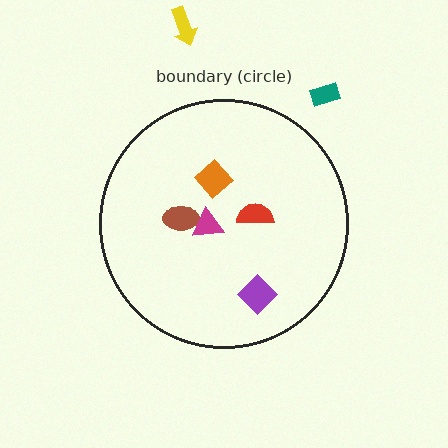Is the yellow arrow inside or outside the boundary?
Outside.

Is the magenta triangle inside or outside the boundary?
Inside.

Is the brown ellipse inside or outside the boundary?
Inside.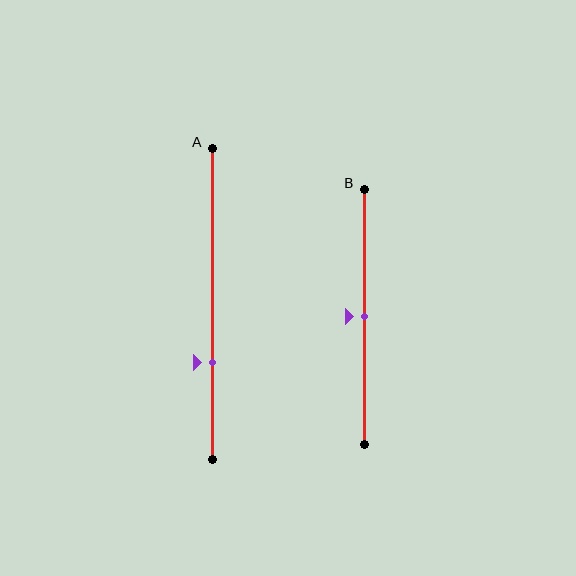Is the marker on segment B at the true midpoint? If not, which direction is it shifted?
Yes, the marker on segment B is at the true midpoint.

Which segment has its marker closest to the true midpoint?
Segment B has its marker closest to the true midpoint.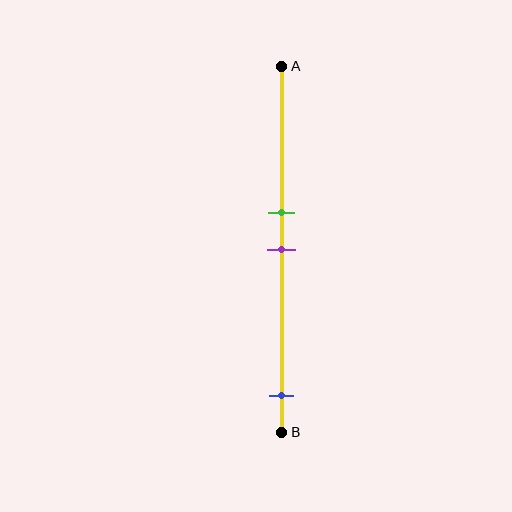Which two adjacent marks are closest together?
The green and purple marks are the closest adjacent pair.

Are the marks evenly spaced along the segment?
No, the marks are not evenly spaced.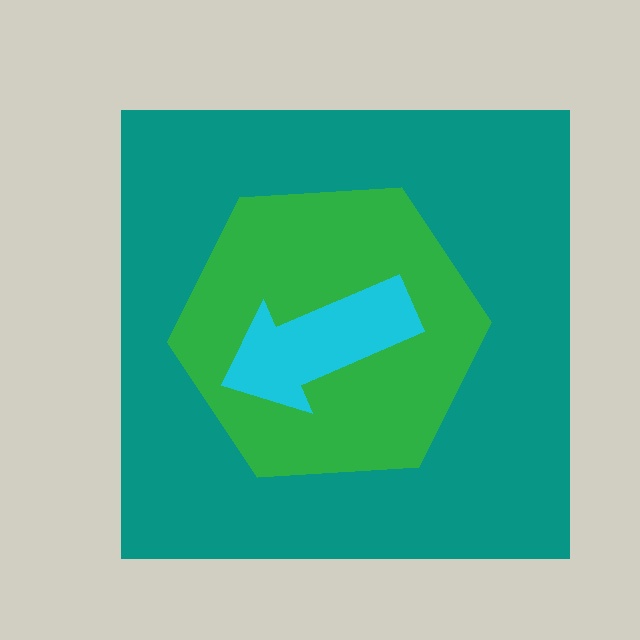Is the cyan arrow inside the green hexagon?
Yes.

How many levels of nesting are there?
3.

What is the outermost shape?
The teal square.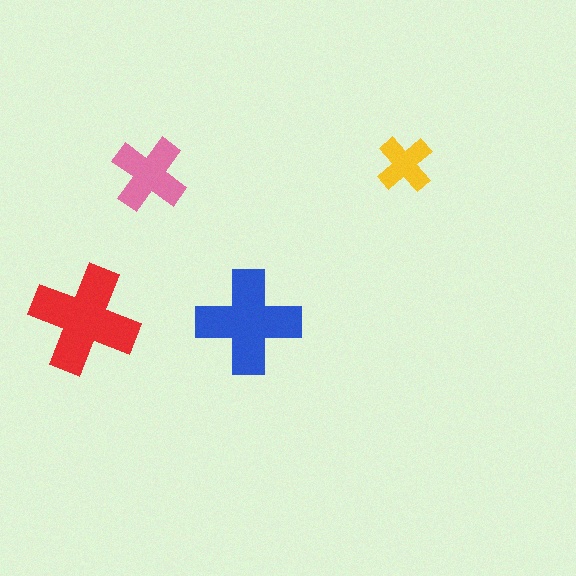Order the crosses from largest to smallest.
the red one, the blue one, the pink one, the yellow one.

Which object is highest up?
The yellow cross is topmost.